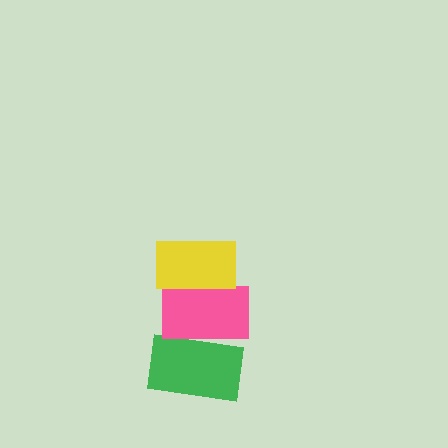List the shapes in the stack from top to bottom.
From top to bottom: the yellow rectangle, the pink rectangle, the green rectangle.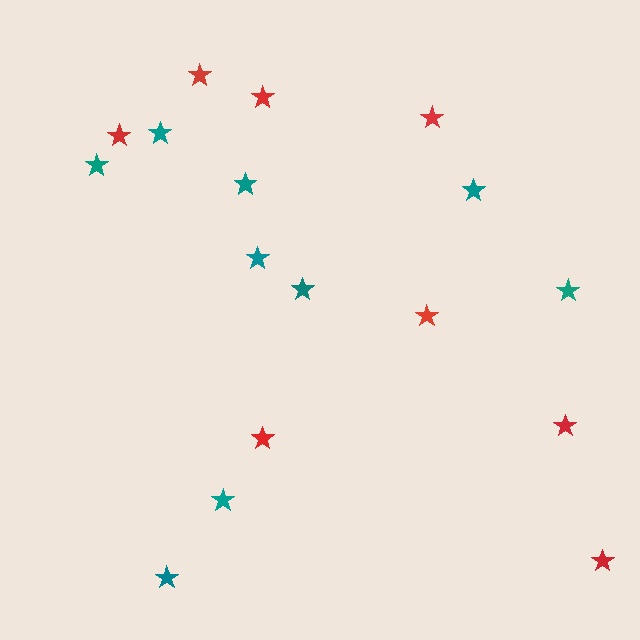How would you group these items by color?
There are 2 groups: one group of red stars (8) and one group of teal stars (9).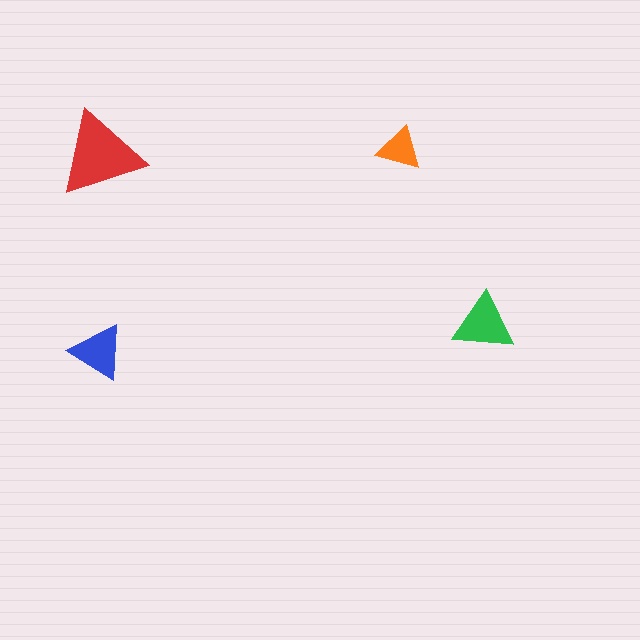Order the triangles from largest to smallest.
the red one, the green one, the blue one, the orange one.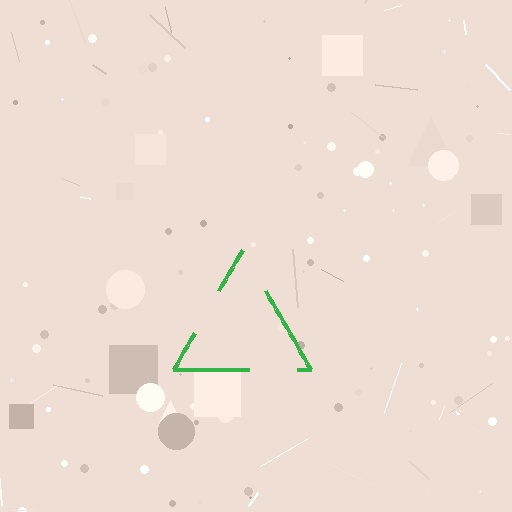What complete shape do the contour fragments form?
The contour fragments form a triangle.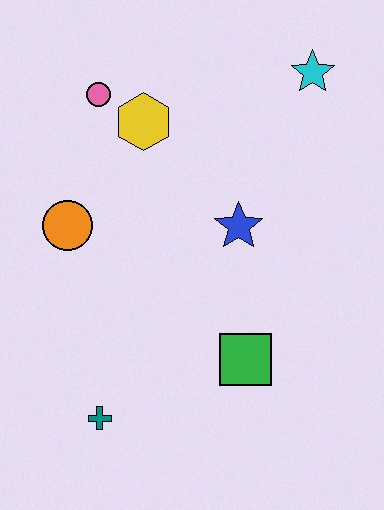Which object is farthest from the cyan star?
The teal cross is farthest from the cyan star.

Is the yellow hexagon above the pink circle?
No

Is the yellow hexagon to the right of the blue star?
No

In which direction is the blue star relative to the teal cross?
The blue star is above the teal cross.